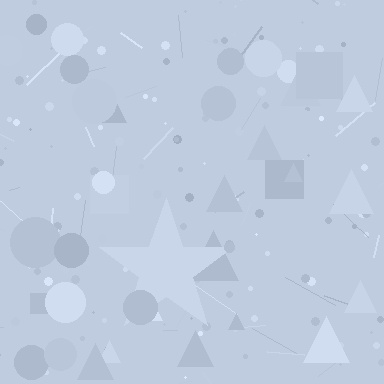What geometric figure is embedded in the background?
A star is embedded in the background.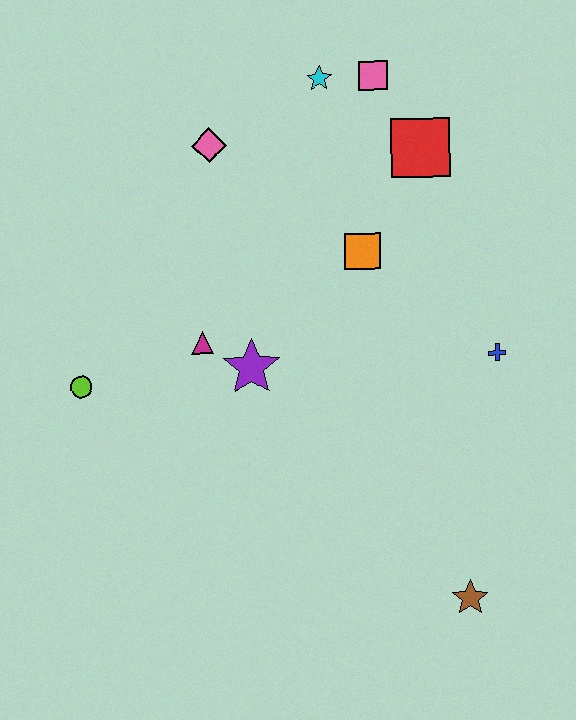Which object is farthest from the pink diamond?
The brown star is farthest from the pink diamond.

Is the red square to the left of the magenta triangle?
No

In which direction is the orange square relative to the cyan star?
The orange square is below the cyan star.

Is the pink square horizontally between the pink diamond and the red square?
Yes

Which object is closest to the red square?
The pink square is closest to the red square.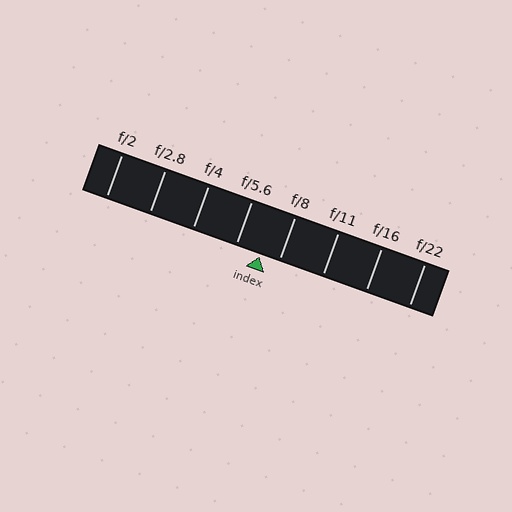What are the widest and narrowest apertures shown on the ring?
The widest aperture shown is f/2 and the narrowest is f/22.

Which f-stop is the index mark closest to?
The index mark is closest to f/8.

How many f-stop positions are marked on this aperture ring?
There are 8 f-stop positions marked.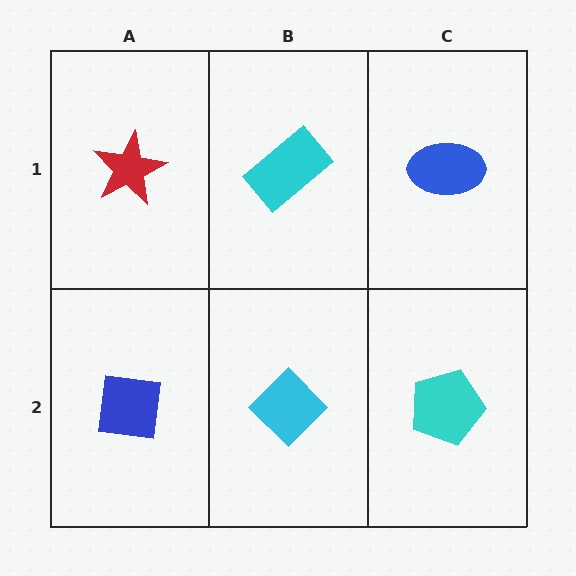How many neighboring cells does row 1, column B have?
3.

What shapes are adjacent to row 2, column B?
A cyan rectangle (row 1, column B), a blue square (row 2, column A), a cyan pentagon (row 2, column C).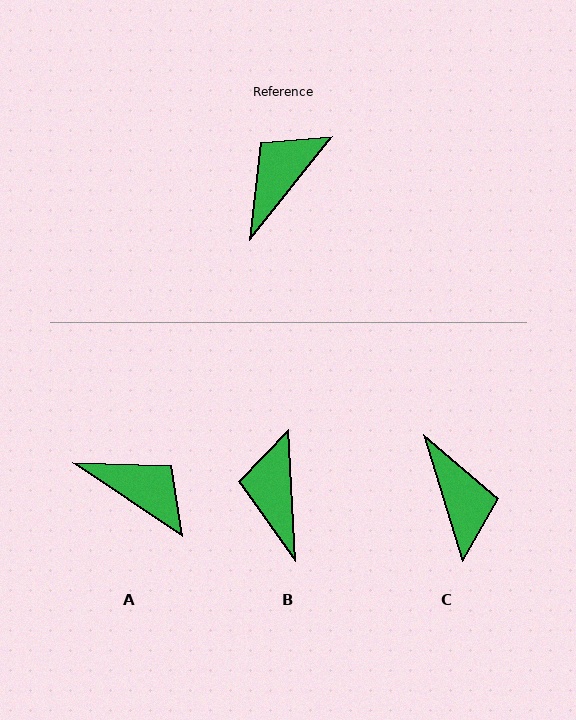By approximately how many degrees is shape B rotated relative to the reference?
Approximately 42 degrees counter-clockwise.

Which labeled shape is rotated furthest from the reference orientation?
C, about 124 degrees away.